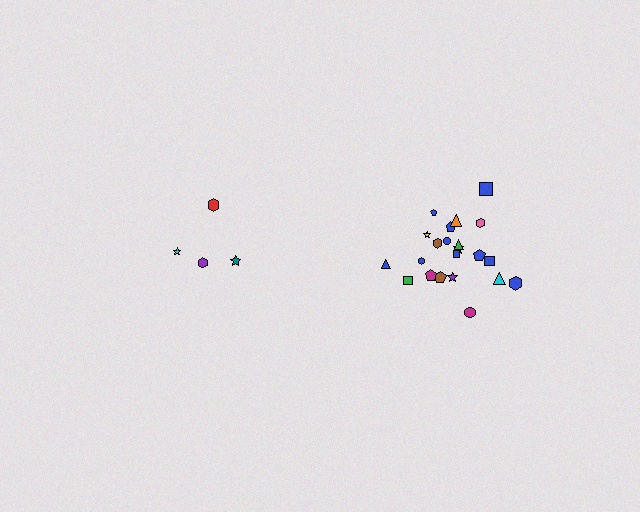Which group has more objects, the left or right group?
The right group.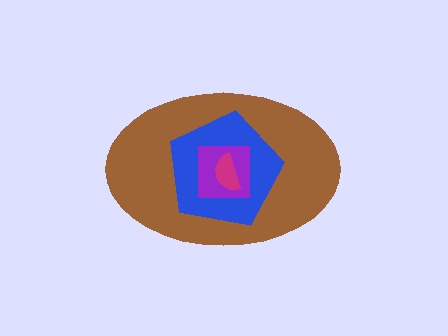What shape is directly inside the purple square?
The magenta semicircle.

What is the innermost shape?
The magenta semicircle.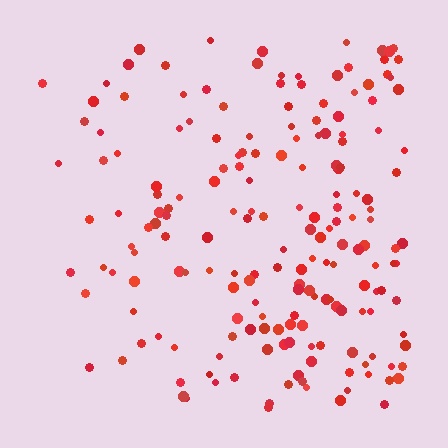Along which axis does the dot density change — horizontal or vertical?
Horizontal.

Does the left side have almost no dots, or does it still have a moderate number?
Still a moderate number, just noticeably fewer than the right.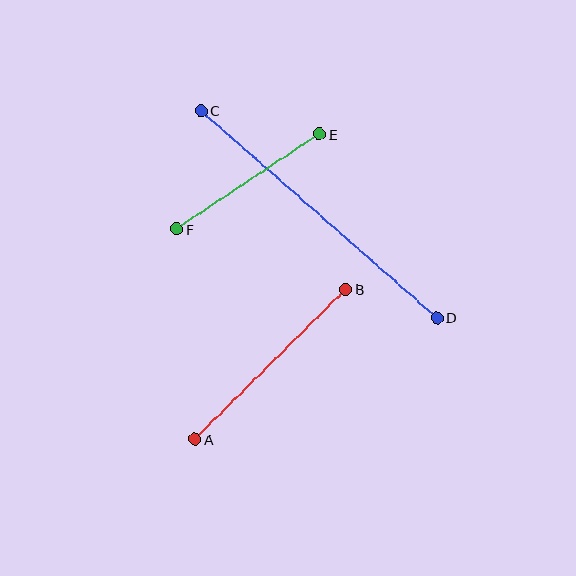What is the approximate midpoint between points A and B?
The midpoint is at approximately (270, 364) pixels.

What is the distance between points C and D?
The distance is approximately 314 pixels.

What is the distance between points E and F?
The distance is approximately 172 pixels.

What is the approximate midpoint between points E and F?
The midpoint is at approximately (248, 182) pixels.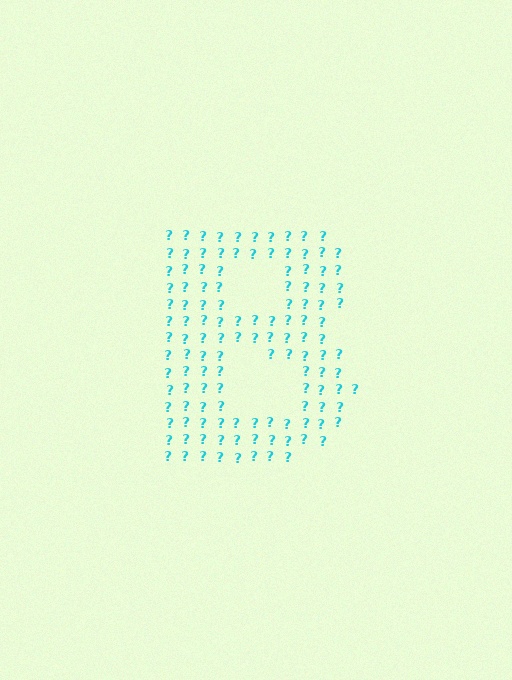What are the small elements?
The small elements are question marks.